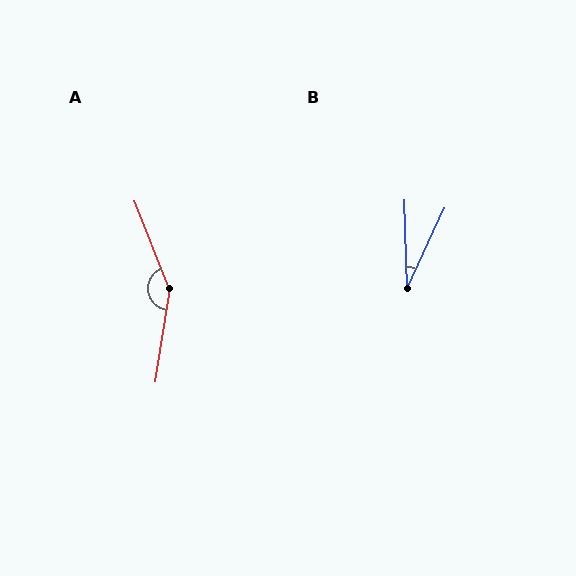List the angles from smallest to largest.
B (27°), A (149°).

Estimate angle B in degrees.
Approximately 27 degrees.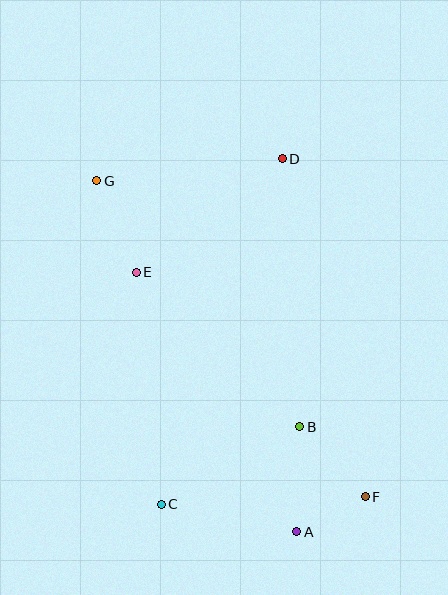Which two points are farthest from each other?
Points F and G are farthest from each other.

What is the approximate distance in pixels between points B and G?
The distance between B and G is approximately 320 pixels.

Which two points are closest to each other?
Points A and F are closest to each other.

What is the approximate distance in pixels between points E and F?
The distance between E and F is approximately 321 pixels.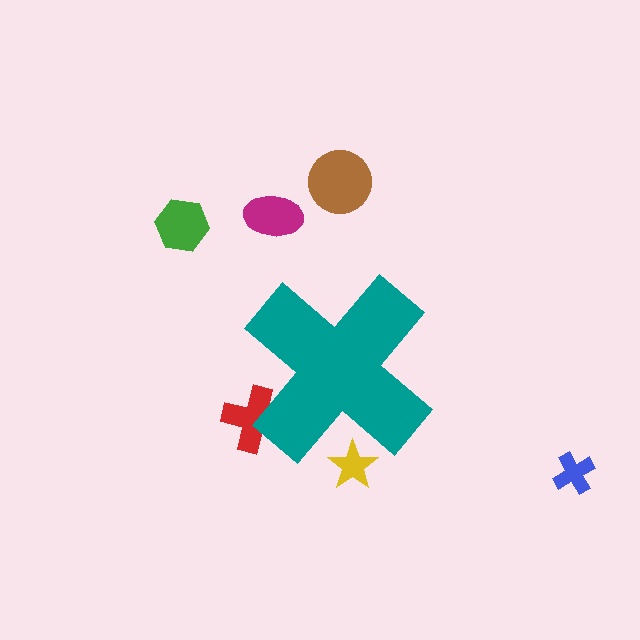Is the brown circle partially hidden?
No, the brown circle is fully visible.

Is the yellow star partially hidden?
Yes, the yellow star is partially hidden behind the teal cross.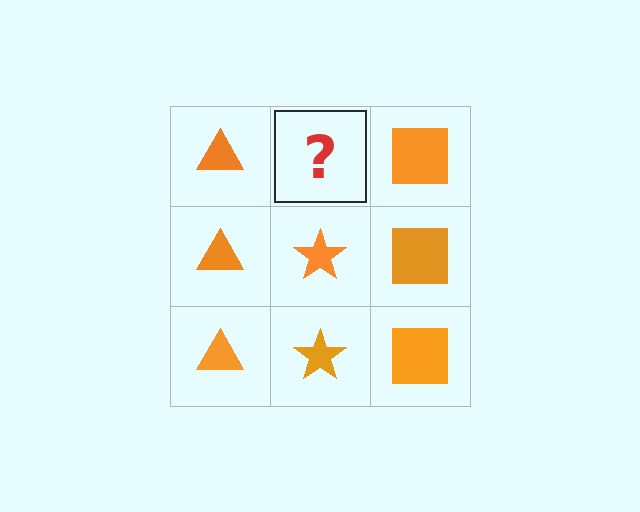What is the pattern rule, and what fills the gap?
The rule is that each column has a consistent shape. The gap should be filled with an orange star.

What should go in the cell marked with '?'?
The missing cell should contain an orange star.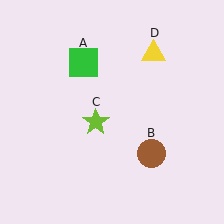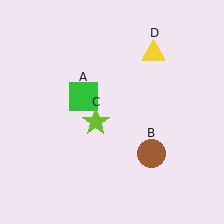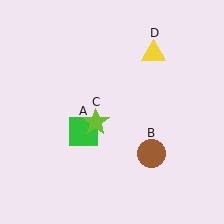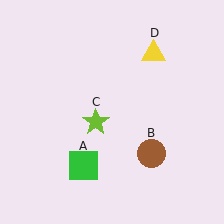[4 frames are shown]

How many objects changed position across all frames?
1 object changed position: green square (object A).